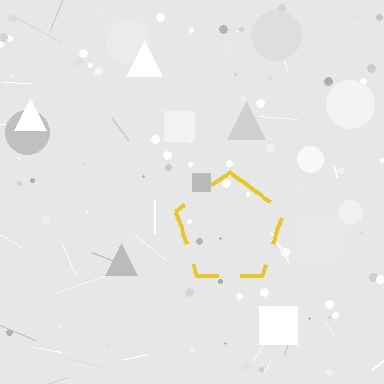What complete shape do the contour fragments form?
The contour fragments form a pentagon.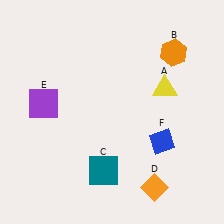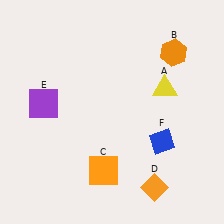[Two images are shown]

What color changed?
The square (C) changed from teal in Image 1 to orange in Image 2.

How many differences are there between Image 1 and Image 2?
There is 1 difference between the two images.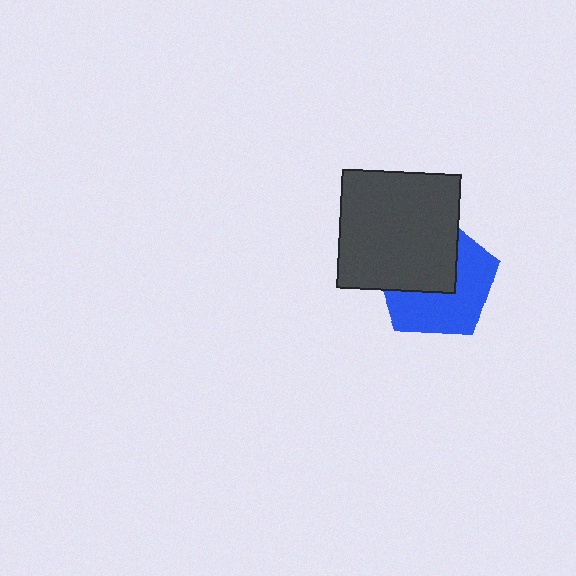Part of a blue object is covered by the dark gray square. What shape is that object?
It is a pentagon.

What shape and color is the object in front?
The object in front is a dark gray square.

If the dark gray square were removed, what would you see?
You would see the complete blue pentagon.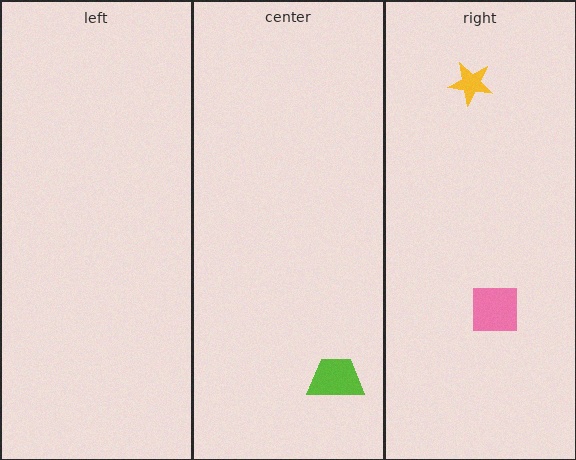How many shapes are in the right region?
2.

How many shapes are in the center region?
1.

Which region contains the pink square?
The right region.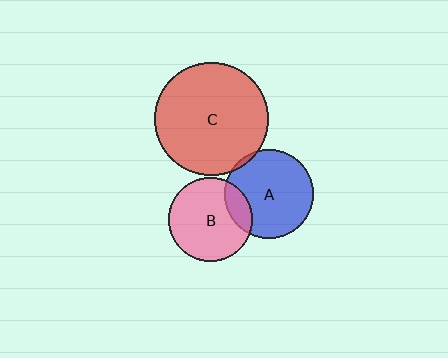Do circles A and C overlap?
Yes.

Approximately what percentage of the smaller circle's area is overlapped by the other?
Approximately 5%.